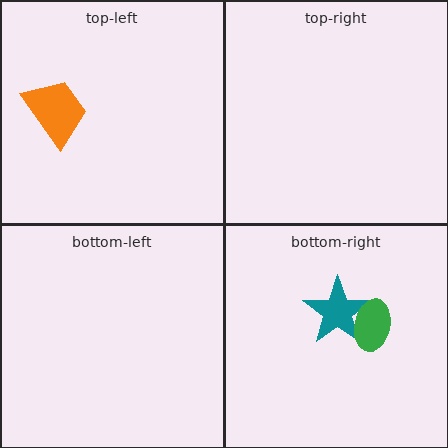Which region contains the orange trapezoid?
The top-left region.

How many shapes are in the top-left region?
1.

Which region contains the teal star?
The bottom-right region.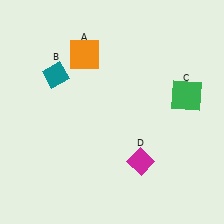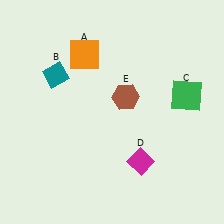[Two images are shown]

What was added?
A brown hexagon (E) was added in Image 2.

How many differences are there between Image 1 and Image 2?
There is 1 difference between the two images.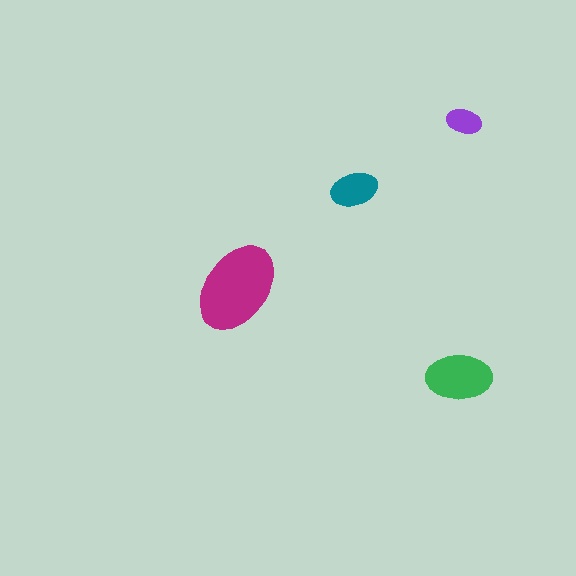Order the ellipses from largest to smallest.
the magenta one, the green one, the teal one, the purple one.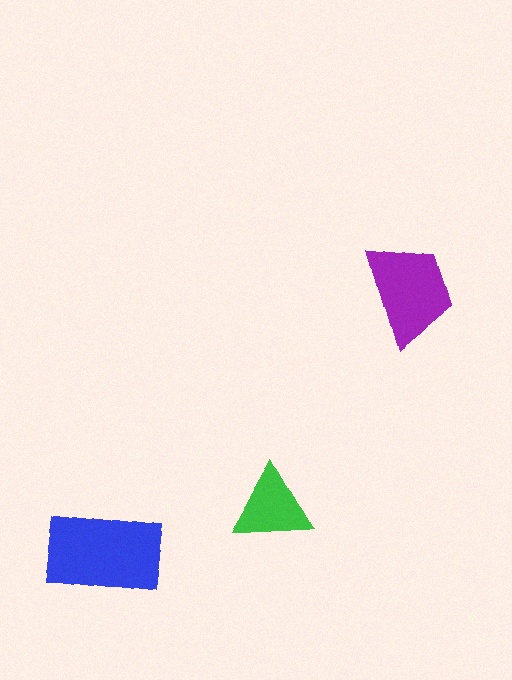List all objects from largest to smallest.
The blue rectangle, the purple trapezoid, the green triangle.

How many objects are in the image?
There are 3 objects in the image.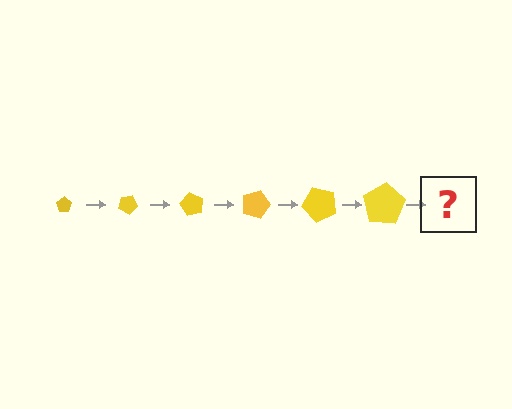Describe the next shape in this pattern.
It should be a pentagon, larger than the previous one and rotated 180 degrees from the start.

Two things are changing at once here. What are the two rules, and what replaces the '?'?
The two rules are that the pentagon grows larger each step and it rotates 30 degrees each step. The '?' should be a pentagon, larger than the previous one and rotated 180 degrees from the start.